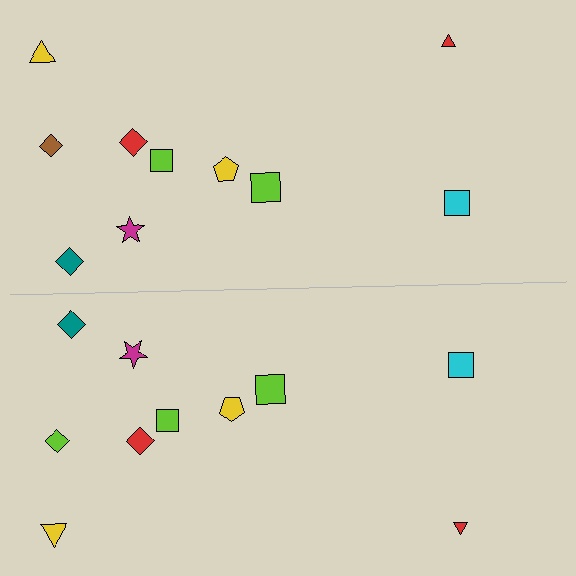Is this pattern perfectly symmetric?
No, the pattern is not perfectly symmetric. The lime diamond on the bottom side breaks the symmetry — its mirror counterpart is brown.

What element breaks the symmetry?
The lime diamond on the bottom side breaks the symmetry — its mirror counterpart is brown.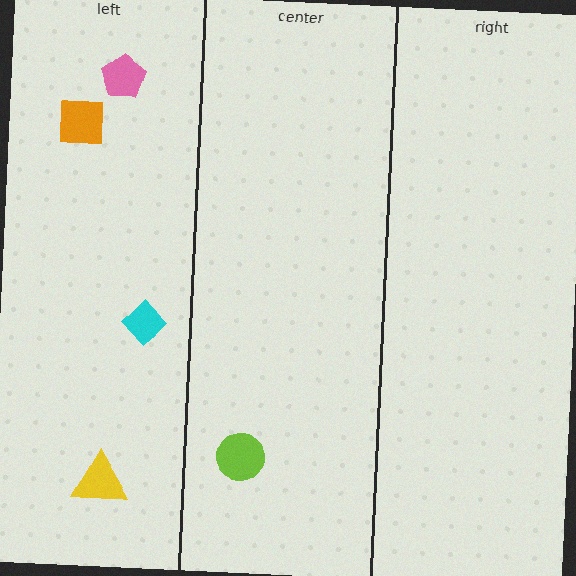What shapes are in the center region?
The lime circle.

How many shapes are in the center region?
1.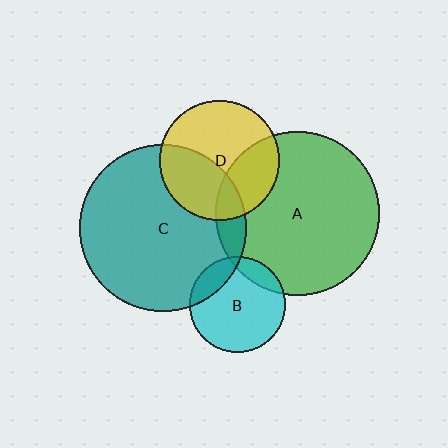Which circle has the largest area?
Circle C (teal).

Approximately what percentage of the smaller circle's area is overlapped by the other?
Approximately 10%.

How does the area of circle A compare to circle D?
Approximately 1.9 times.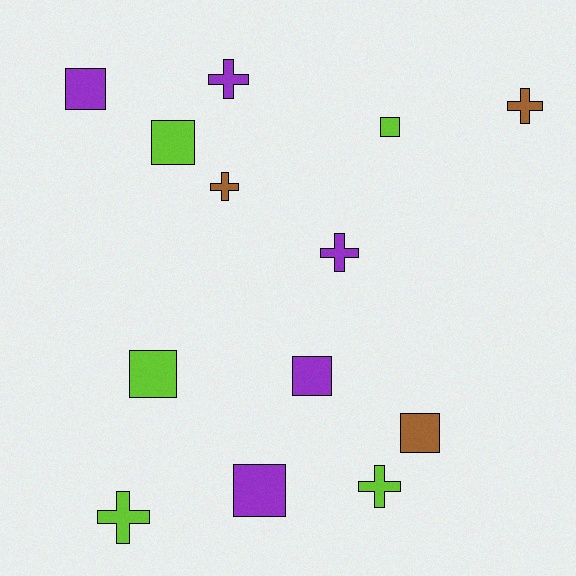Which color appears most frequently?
Purple, with 5 objects.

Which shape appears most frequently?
Square, with 7 objects.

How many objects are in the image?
There are 13 objects.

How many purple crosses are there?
There are 2 purple crosses.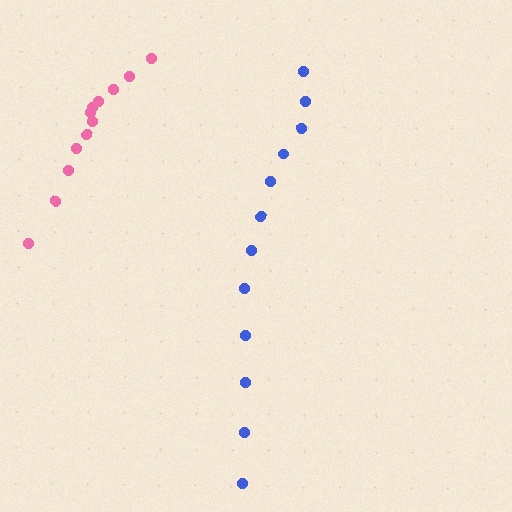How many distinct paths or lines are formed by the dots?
There are 2 distinct paths.